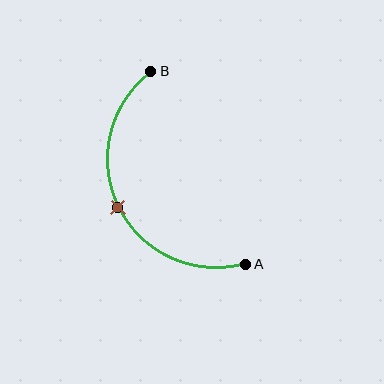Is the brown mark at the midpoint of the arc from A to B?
Yes. The brown mark lies on the arc at equal arc-length from both A and B — it is the arc midpoint.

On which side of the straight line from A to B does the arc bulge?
The arc bulges to the left of the straight line connecting A and B.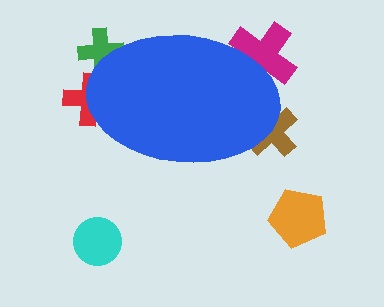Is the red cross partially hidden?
Yes, the red cross is partially hidden behind the blue ellipse.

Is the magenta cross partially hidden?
Yes, the magenta cross is partially hidden behind the blue ellipse.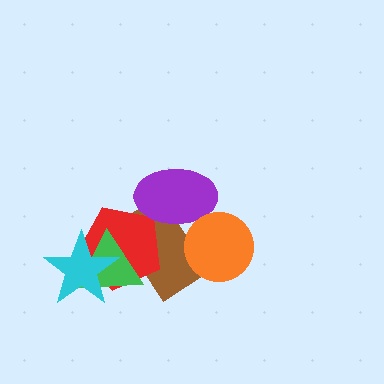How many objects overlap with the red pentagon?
4 objects overlap with the red pentagon.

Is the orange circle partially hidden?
No, no other shape covers it.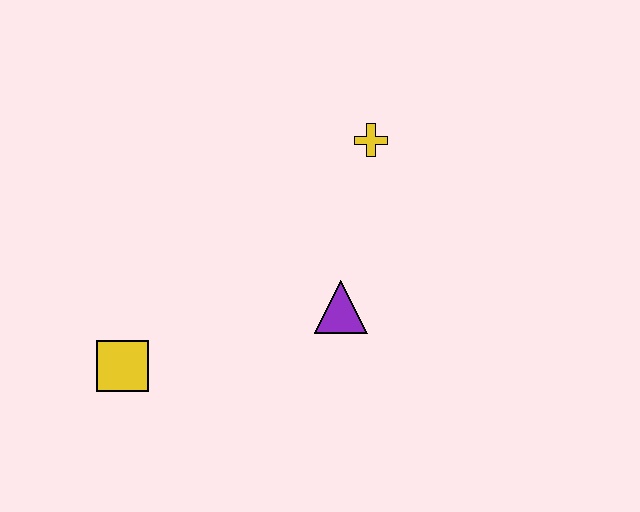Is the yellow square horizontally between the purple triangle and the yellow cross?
No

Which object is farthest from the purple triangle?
The yellow square is farthest from the purple triangle.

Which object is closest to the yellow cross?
The purple triangle is closest to the yellow cross.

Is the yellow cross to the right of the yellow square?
Yes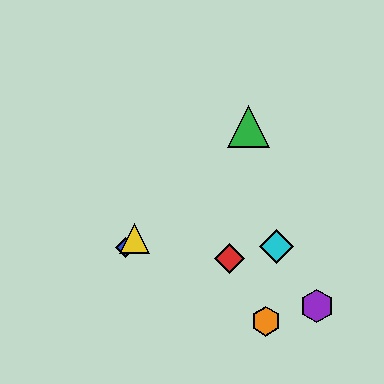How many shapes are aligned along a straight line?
3 shapes (the blue diamond, the green triangle, the yellow triangle) are aligned along a straight line.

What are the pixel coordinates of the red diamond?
The red diamond is at (230, 258).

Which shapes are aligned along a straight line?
The blue diamond, the green triangle, the yellow triangle are aligned along a straight line.